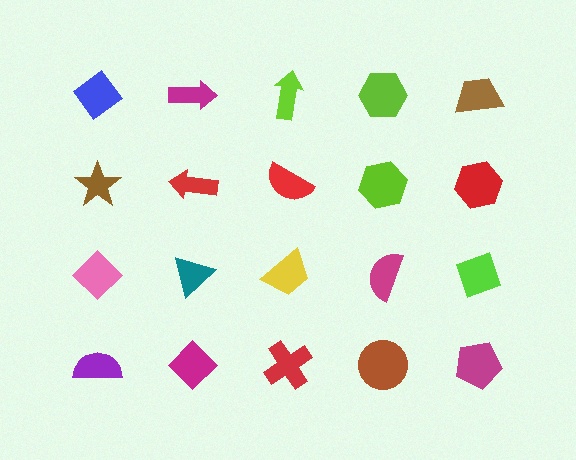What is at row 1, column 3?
A lime arrow.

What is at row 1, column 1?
A blue diamond.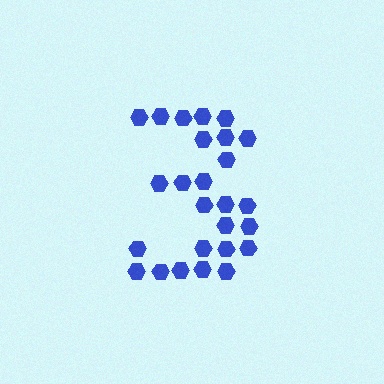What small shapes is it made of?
It is made of small hexagons.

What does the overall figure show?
The overall figure shows the digit 3.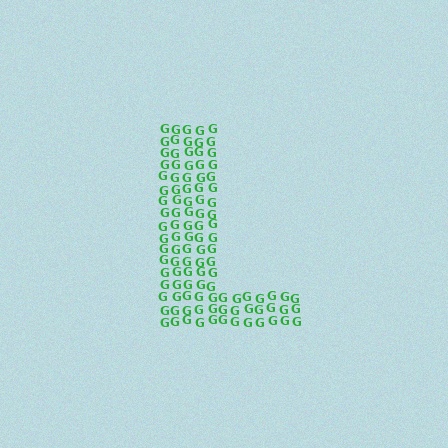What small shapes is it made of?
It is made of small letter G's.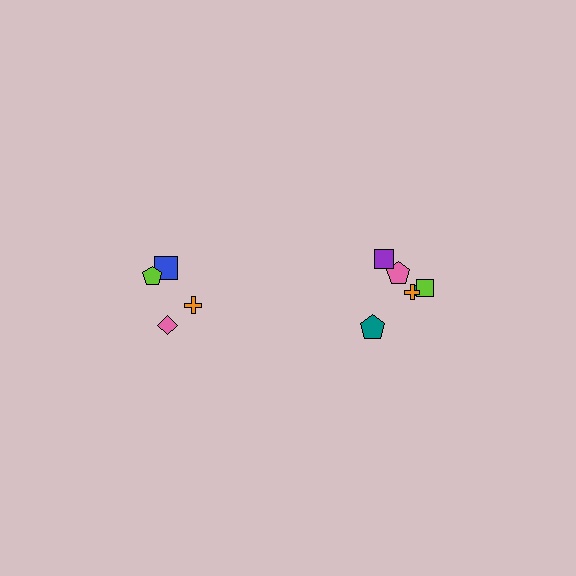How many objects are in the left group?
There are 4 objects.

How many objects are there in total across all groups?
There are 10 objects.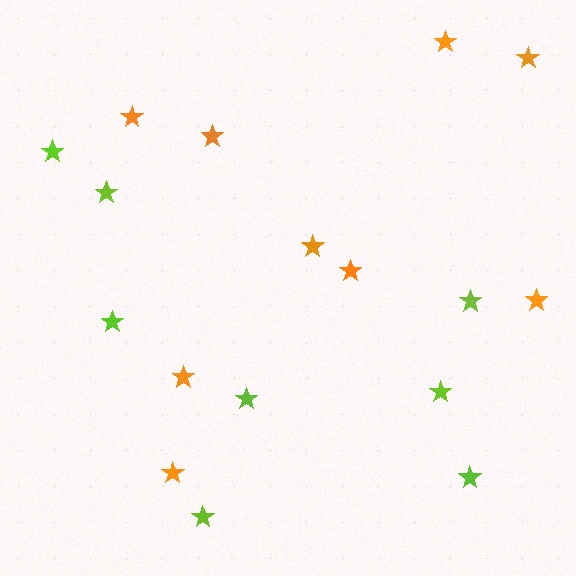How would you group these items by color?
There are 2 groups: one group of lime stars (8) and one group of orange stars (9).